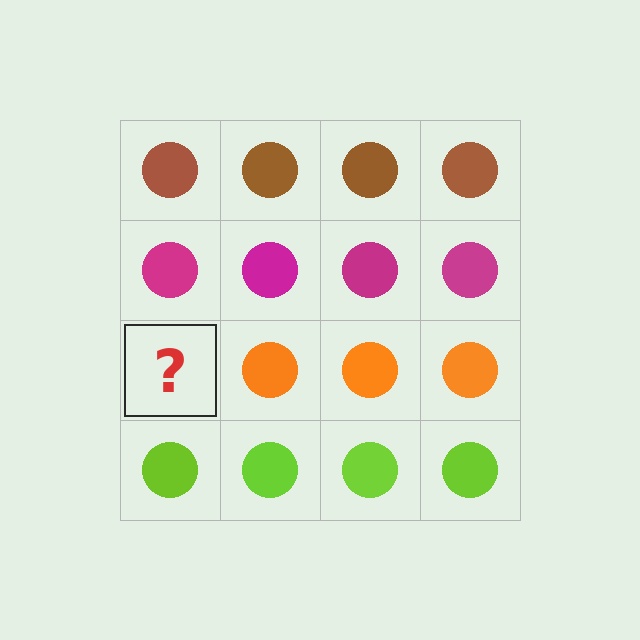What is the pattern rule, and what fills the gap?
The rule is that each row has a consistent color. The gap should be filled with an orange circle.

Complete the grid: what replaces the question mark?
The question mark should be replaced with an orange circle.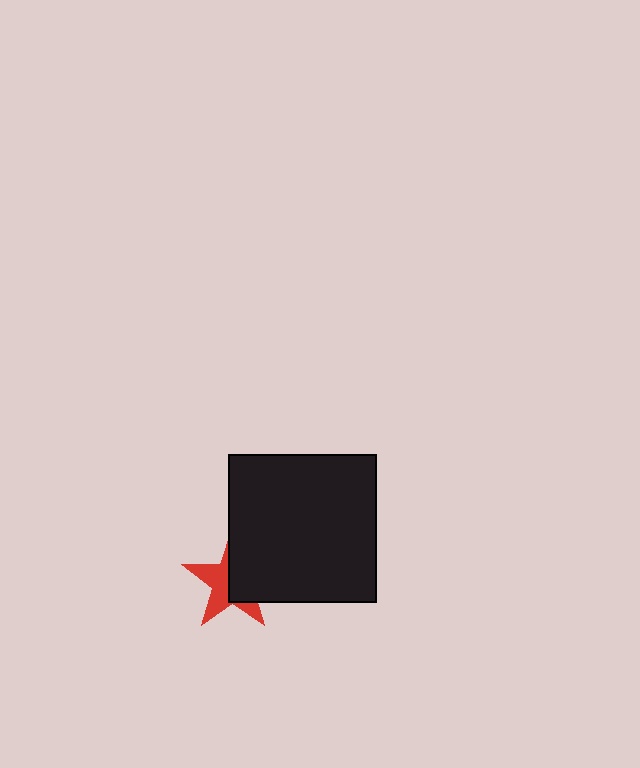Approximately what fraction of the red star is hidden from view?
Roughly 52% of the red star is hidden behind the black square.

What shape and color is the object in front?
The object in front is a black square.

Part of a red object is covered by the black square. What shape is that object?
It is a star.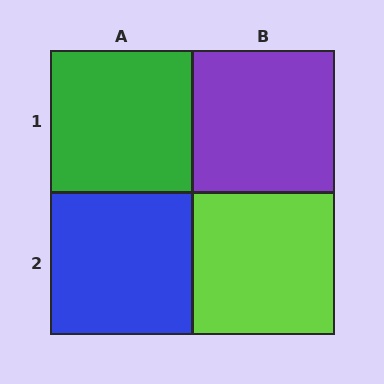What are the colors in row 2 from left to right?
Blue, lime.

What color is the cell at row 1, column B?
Purple.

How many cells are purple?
1 cell is purple.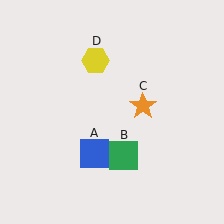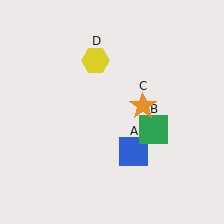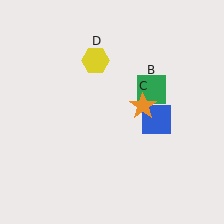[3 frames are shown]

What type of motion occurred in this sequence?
The blue square (object A), green square (object B) rotated counterclockwise around the center of the scene.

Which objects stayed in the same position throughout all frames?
Orange star (object C) and yellow hexagon (object D) remained stationary.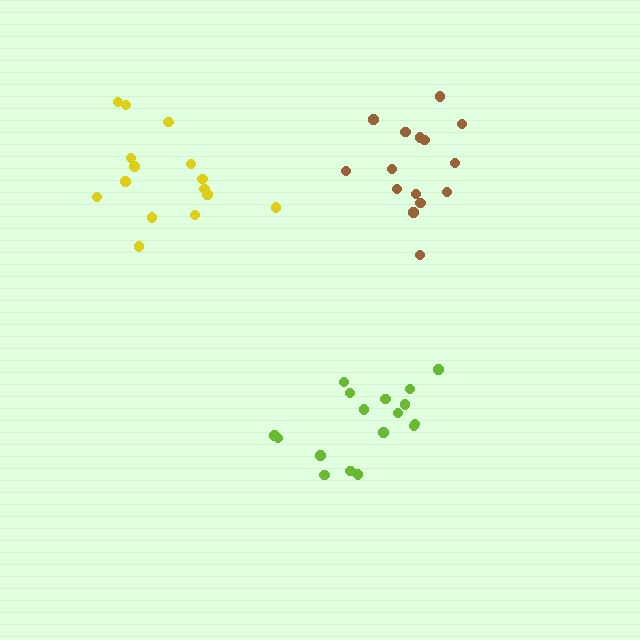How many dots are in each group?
Group 1: 15 dots, Group 2: 17 dots, Group 3: 15 dots (47 total).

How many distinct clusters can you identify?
There are 3 distinct clusters.